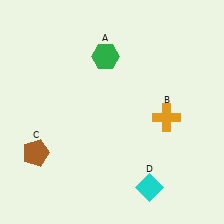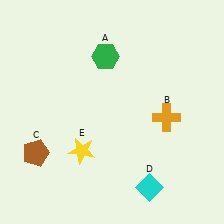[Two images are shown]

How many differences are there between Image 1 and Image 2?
There is 1 difference between the two images.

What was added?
A yellow star (E) was added in Image 2.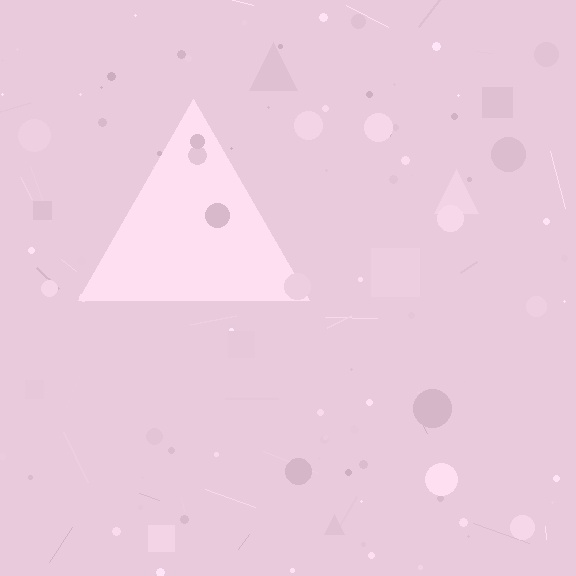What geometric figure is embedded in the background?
A triangle is embedded in the background.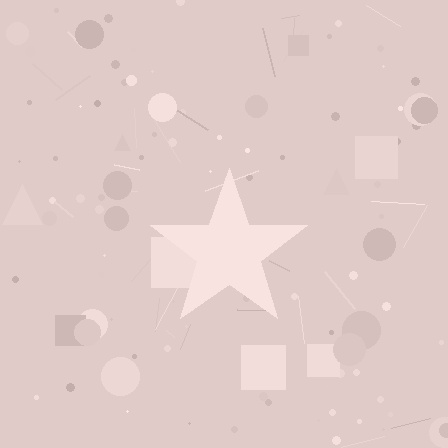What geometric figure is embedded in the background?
A star is embedded in the background.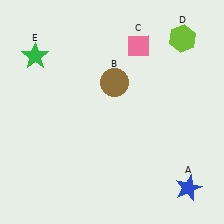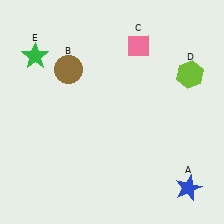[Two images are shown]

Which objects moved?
The objects that moved are: the brown circle (B), the lime hexagon (D).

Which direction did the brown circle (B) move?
The brown circle (B) moved left.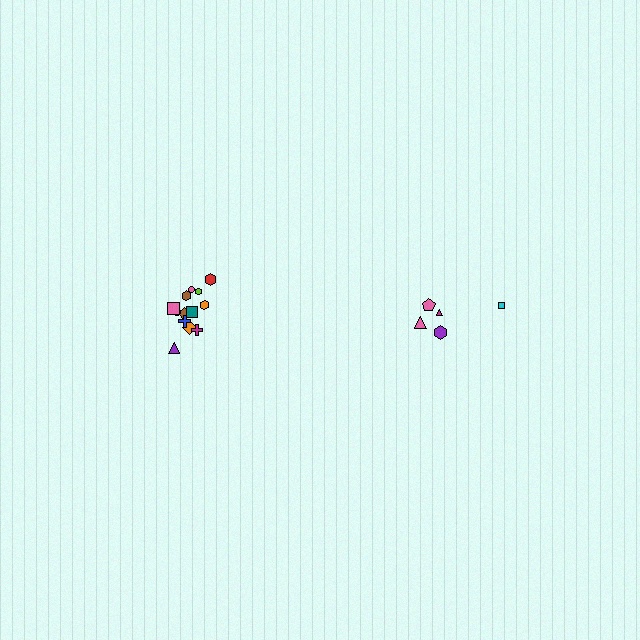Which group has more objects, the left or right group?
The left group.